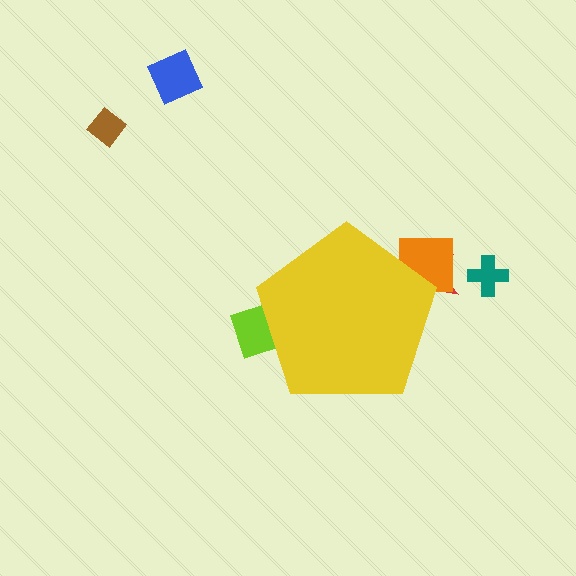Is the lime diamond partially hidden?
Yes, the lime diamond is partially hidden behind the yellow pentagon.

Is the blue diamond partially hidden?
No, the blue diamond is fully visible.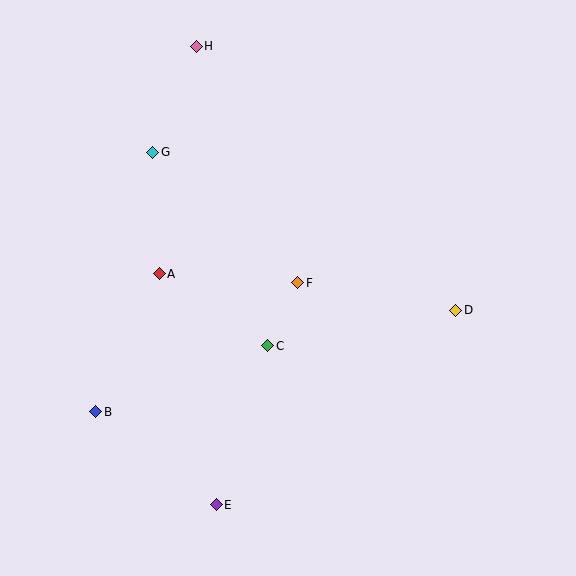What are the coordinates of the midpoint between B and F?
The midpoint between B and F is at (197, 347).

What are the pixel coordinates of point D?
Point D is at (456, 310).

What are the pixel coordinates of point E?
Point E is at (216, 505).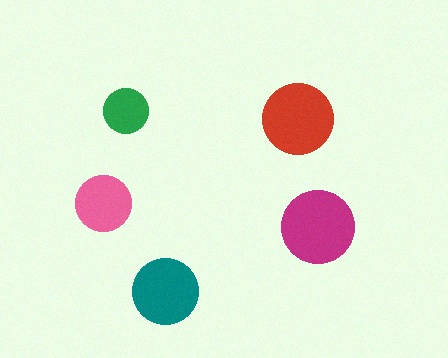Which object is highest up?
The green circle is topmost.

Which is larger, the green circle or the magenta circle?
The magenta one.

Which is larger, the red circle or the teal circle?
The red one.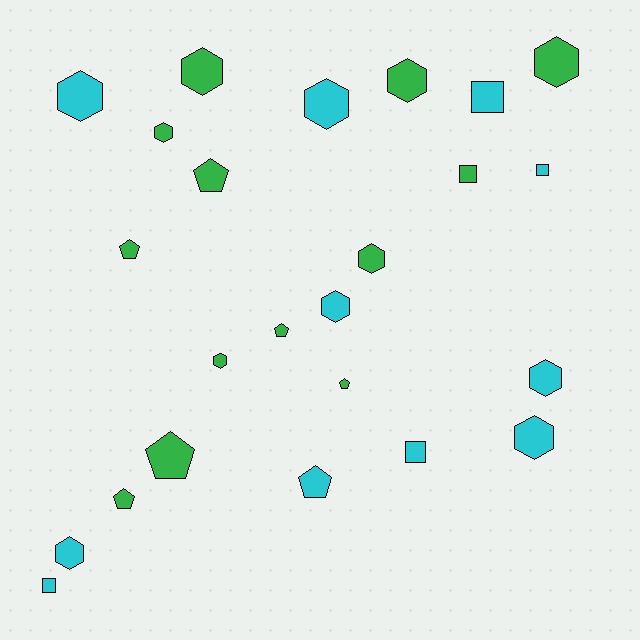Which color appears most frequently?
Green, with 13 objects.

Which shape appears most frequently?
Hexagon, with 12 objects.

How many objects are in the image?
There are 24 objects.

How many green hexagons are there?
There are 6 green hexagons.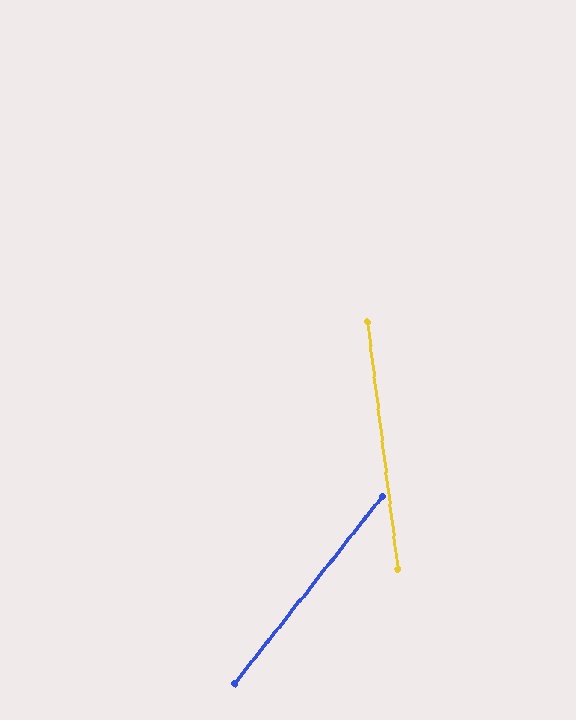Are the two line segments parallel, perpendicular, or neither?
Neither parallel nor perpendicular — they differ by about 45°.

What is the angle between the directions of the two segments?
Approximately 45 degrees.